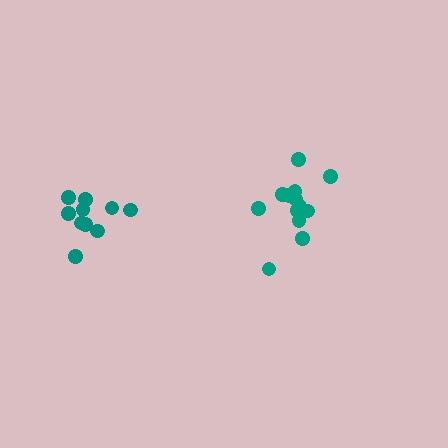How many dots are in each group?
Group 1: 13 dots, Group 2: 10 dots (23 total).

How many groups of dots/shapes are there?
There are 2 groups.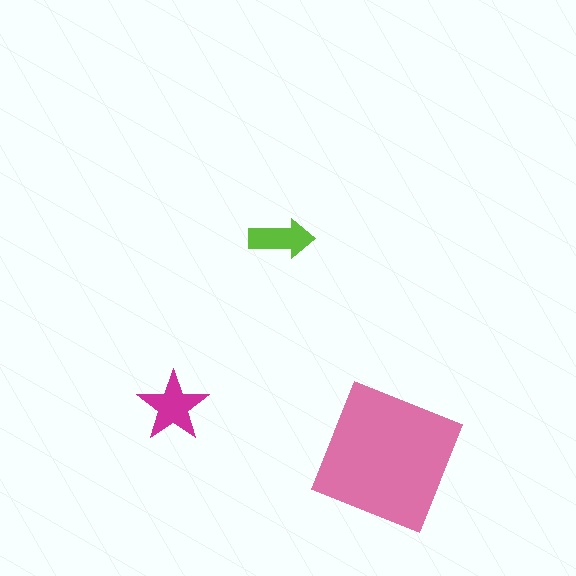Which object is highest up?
The lime arrow is topmost.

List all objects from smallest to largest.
The lime arrow, the magenta star, the pink square.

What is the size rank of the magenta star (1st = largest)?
2nd.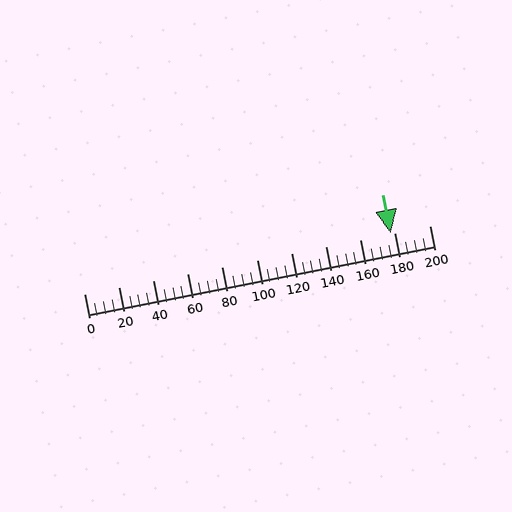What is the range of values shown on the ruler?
The ruler shows values from 0 to 200.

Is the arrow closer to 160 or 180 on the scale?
The arrow is closer to 180.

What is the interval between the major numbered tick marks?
The major tick marks are spaced 20 units apart.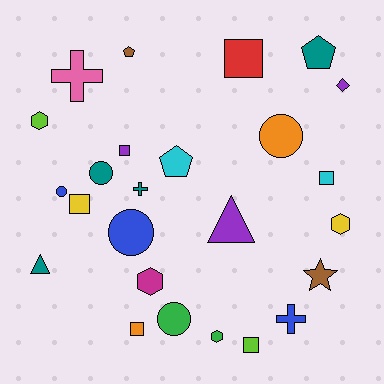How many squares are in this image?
There are 6 squares.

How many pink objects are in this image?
There is 1 pink object.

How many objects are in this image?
There are 25 objects.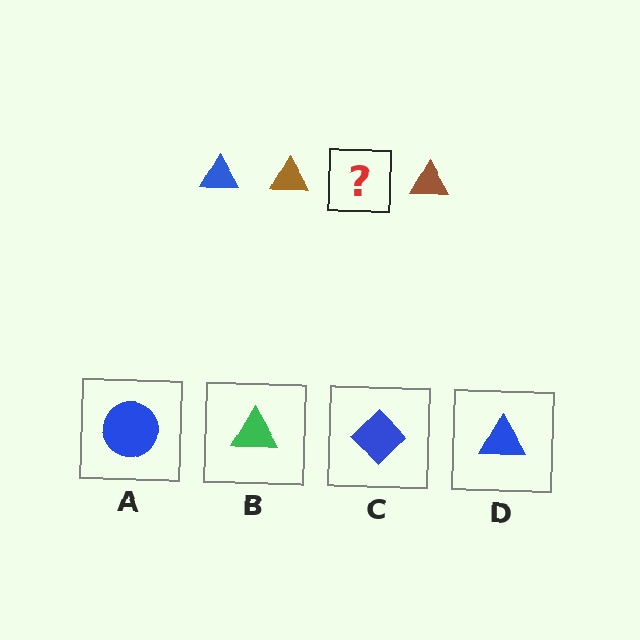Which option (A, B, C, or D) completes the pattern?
D.